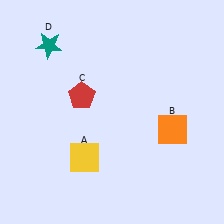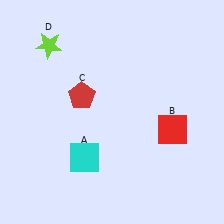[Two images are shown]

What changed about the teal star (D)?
In Image 1, D is teal. In Image 2, it changed to lime.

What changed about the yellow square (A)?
In Image 1, A is yellow. In Image 2, it changed to cyan.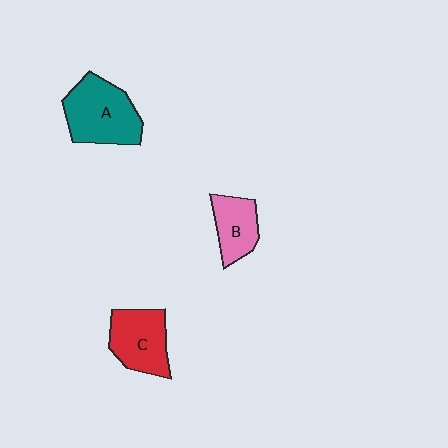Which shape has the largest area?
Shape A (teal).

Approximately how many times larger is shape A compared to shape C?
Approximately 1.3 times.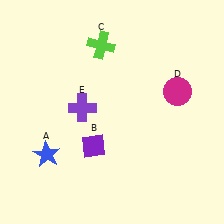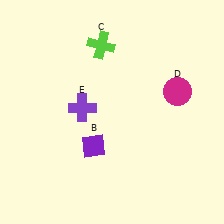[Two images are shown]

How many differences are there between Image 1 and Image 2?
There is 1 difference between the two images.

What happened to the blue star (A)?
The blue star (A) was removed in Image 2. It was in the bottom-left area of Image 1.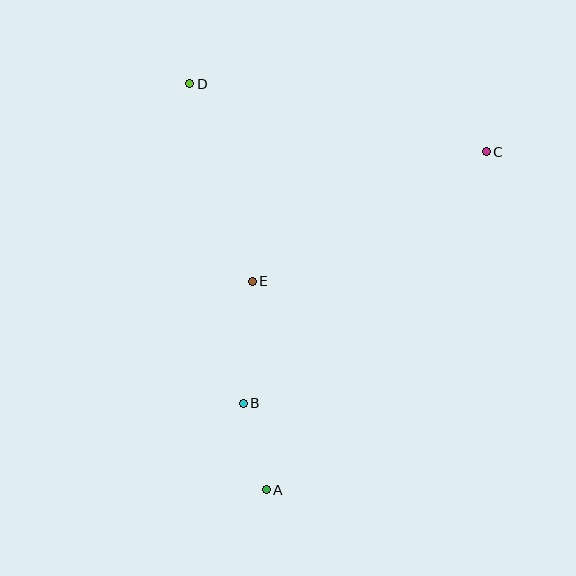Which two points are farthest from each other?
Points A and D are farthest from each other.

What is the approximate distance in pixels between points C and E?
The distance between C and E is approximately 268 pixels.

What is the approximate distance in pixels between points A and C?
The distance between A and C is approximately 403 pixels.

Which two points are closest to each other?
Points A and B are closest to each other.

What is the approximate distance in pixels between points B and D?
The distance between B and D is approximately 324 pixels.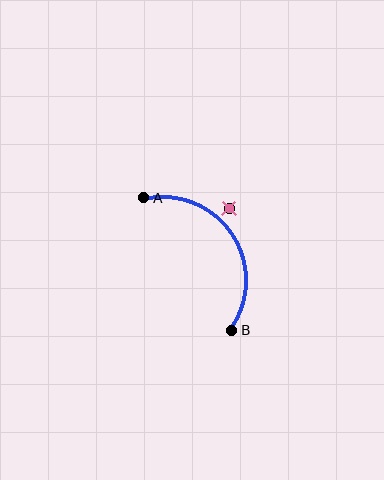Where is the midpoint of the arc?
The arc midpoint is the point on the curve farthest from the straight line joining A and B. It sits to the right of that line.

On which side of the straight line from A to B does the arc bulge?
The arc bulges to the right of the straight line connecting A and B.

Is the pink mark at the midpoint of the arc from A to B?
No — the pink mark does not lie on the arc at all. It sits slightly outside the curve.